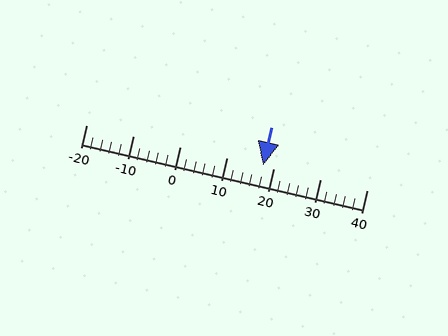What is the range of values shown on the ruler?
The ruler shows values from -20 to 40.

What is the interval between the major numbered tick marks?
The major tick marks are spaced 10 units apart.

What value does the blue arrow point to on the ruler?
The blue arrow points to approximately 18.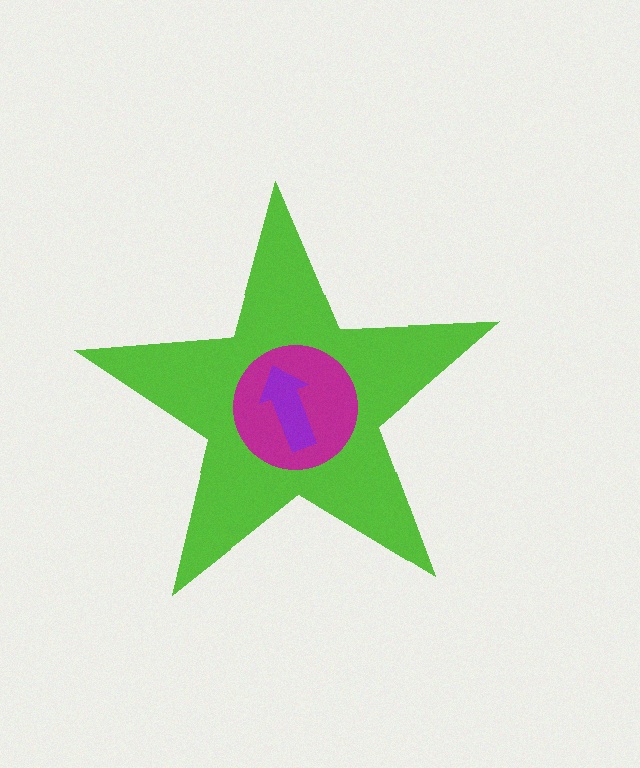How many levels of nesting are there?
3.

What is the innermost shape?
The purple arrow.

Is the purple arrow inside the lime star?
Yes.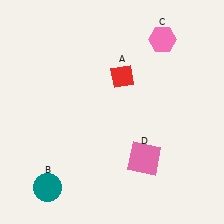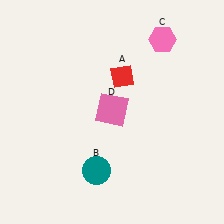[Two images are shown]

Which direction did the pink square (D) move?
The pink square (D) moved up.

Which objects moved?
The objects that moved are: the teal circle (B), the pink square (D).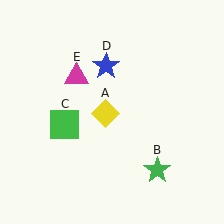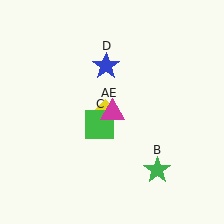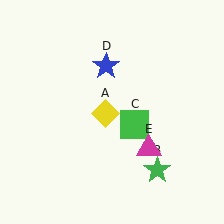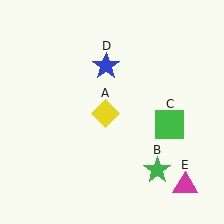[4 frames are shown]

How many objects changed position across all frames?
2 objects changed position: green square (object C), magenta triangle (object E).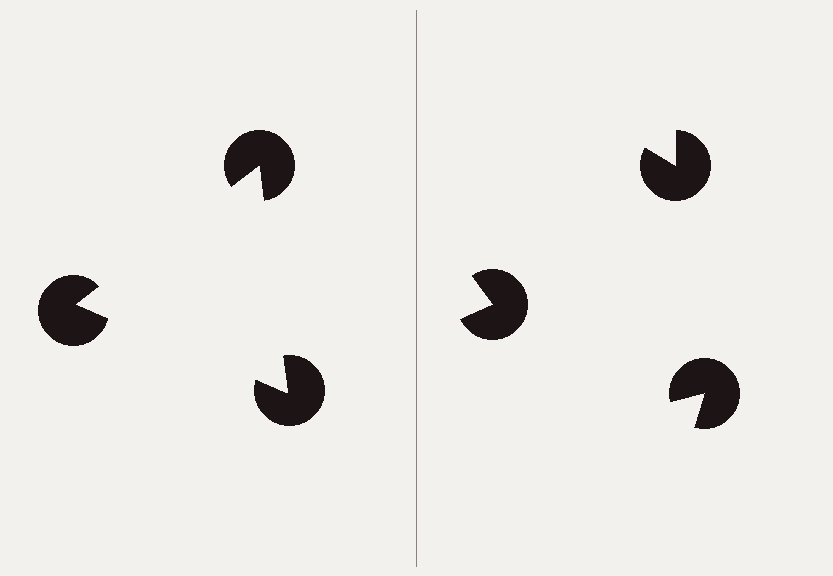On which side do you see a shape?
An illusory triangle appears on the left side. On the right side the wedge cuts are rotated, so no coherent shape forms.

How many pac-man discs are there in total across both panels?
6 — 3 on each side.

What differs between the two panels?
The pac-man discs are positioned identically on both sides; only the wedge orientations differ. On the left they align to a triangle; on the right they are misaligned.